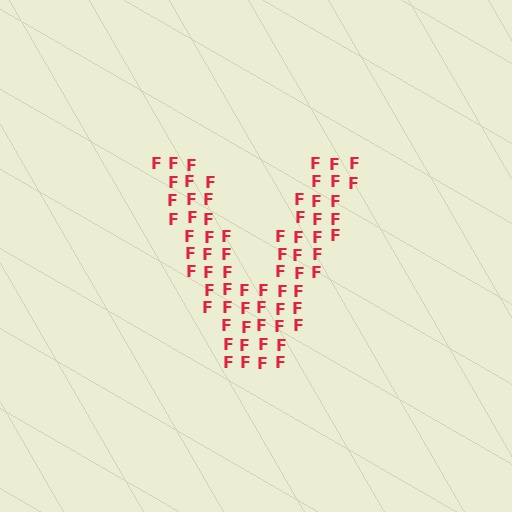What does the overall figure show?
The overall figure shows the letter V.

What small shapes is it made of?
It is made of small letter F's.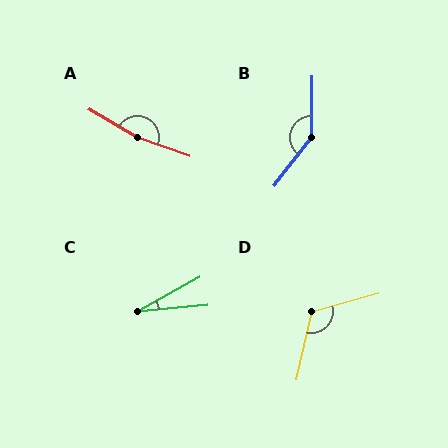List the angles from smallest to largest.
C (24°), D (118°), B (142°), A (169°).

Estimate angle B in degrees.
Approximately 142 degrees.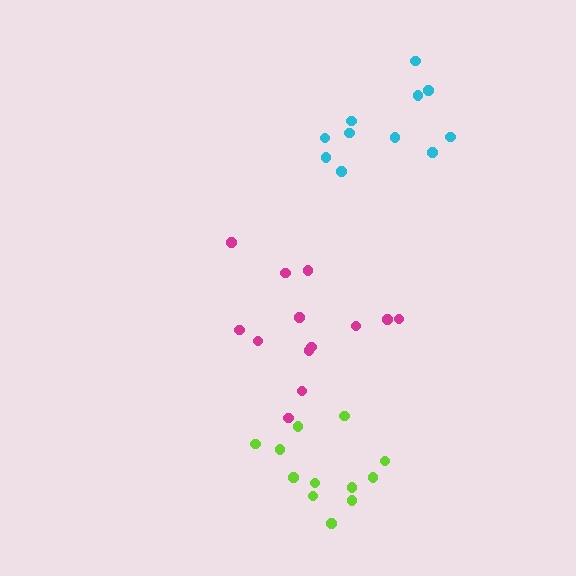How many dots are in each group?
Group 1: 11 dots, Group 2: 13 dots, Group 3: 12 dots (36 total).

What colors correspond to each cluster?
The clusters are colored: cyan, magenta, lime.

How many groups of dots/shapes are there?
There are 3 groups.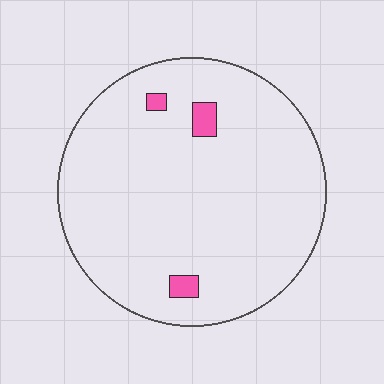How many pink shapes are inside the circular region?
3.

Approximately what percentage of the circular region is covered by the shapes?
Approximately 5%.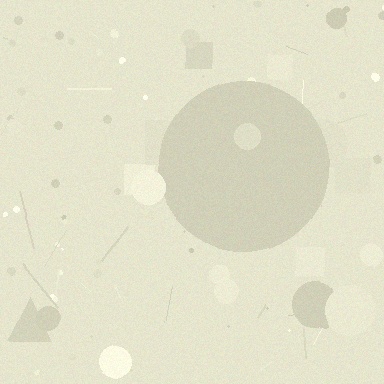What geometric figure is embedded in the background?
A circle is embedded in the background.